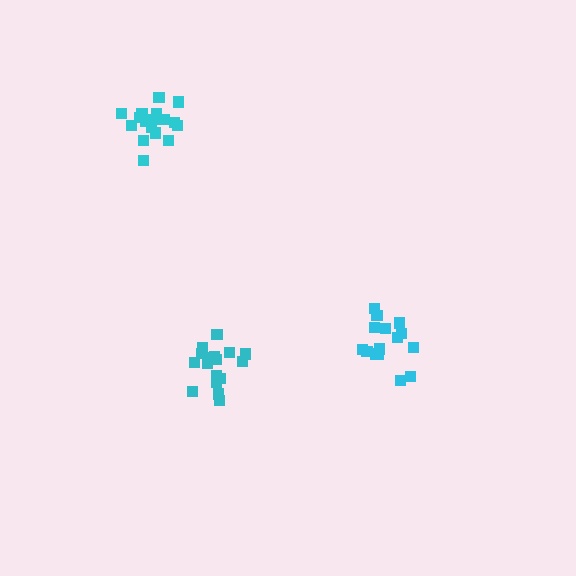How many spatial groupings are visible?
There are 3 spatial groupings.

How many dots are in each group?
Group 1: 16 dots, Group 2: 18 dots, Group 3: 17 dots (51 total).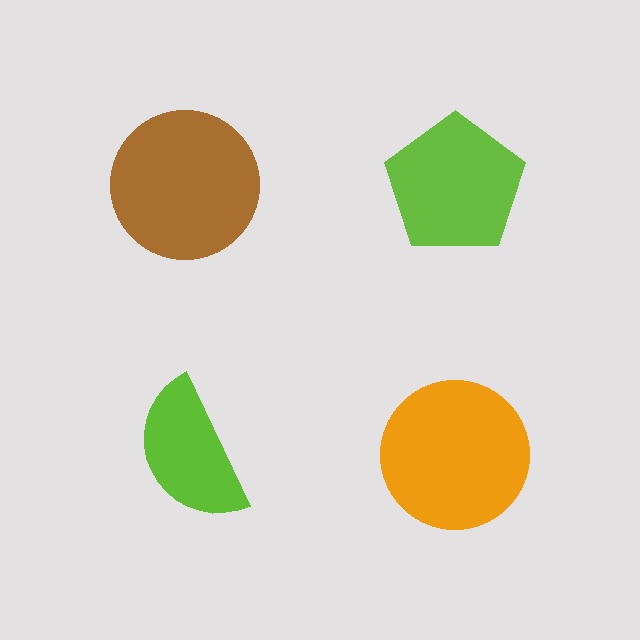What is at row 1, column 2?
A lime pentagon.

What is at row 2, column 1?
A lime semicircle.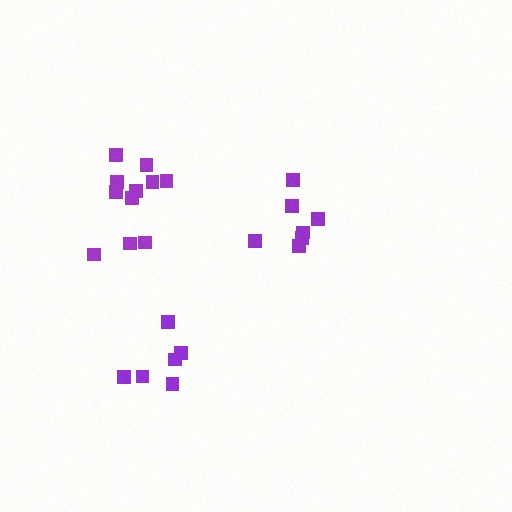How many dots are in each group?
Group 1: 7 dots, Group 2: 11 dots, Group 3: 6 dots (24 total).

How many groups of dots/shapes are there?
There are 3 groups.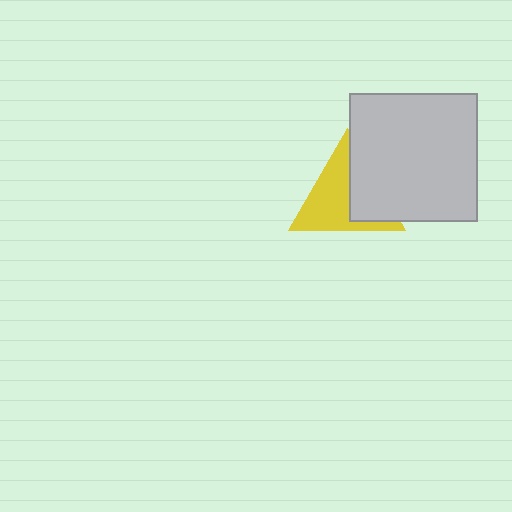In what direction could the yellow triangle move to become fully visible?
The yellow triangle could move left. That would shift it out from behind the light gray square entirely.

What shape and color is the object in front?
The object in front is a light gray square.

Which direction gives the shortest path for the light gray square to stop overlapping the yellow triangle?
Moving right gives the shortest separation.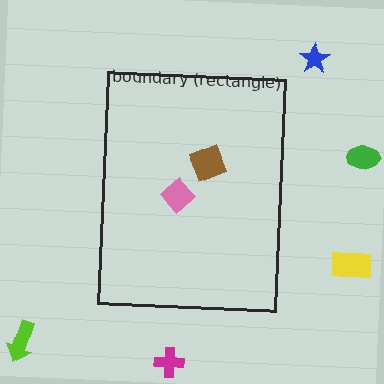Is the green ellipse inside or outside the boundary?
Outside.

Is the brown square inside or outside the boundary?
Inside.